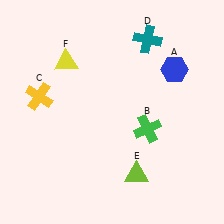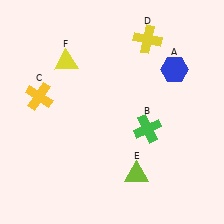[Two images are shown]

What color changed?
The cross (D) changed from teal in Image 1 to yellow in Image 2.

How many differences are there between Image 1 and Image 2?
There is 1 difference between the two images.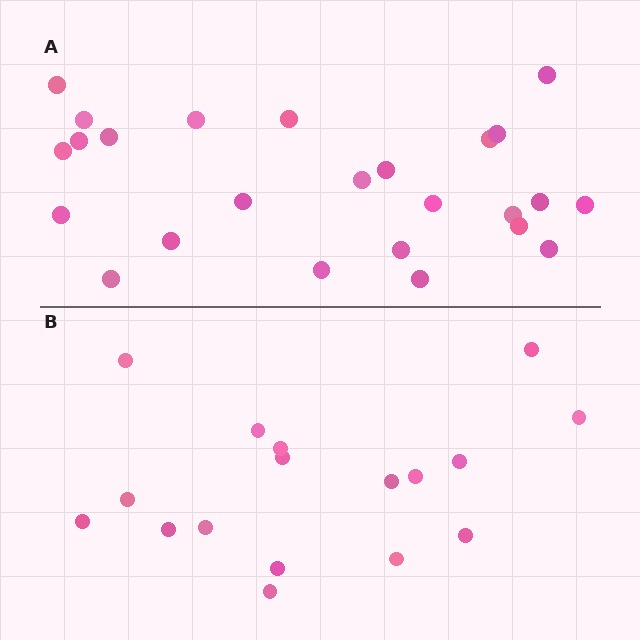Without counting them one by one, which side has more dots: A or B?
Region A (the top region) has more dots.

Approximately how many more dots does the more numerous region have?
Region A has roughly 8 or so more dots than region B.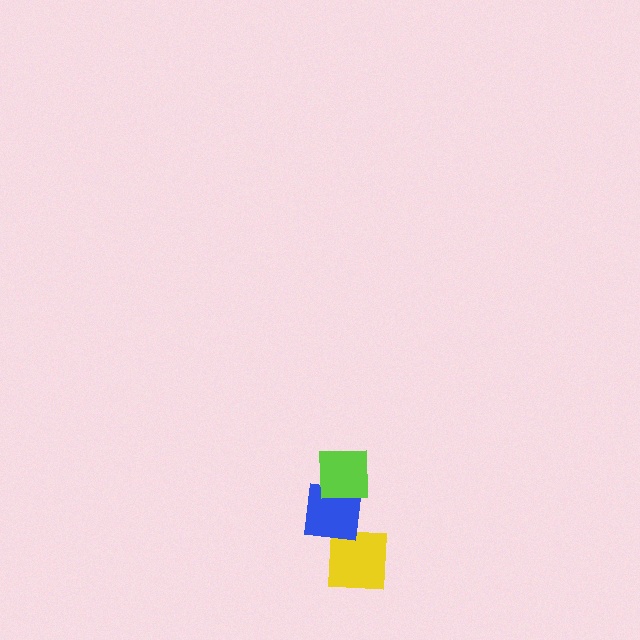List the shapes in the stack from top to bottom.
From top to bottom: the lime square, the blue square, the yellow square.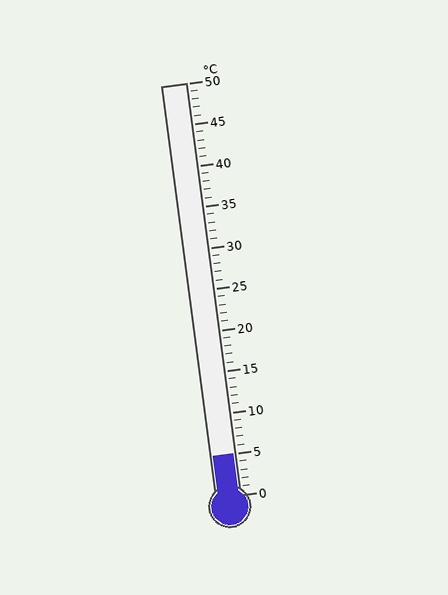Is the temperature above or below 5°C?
The temperature is at 5°C.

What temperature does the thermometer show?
The thermometer shows approximately 5°C.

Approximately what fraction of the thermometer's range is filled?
The thermometer is filled to approximately 10% of its range.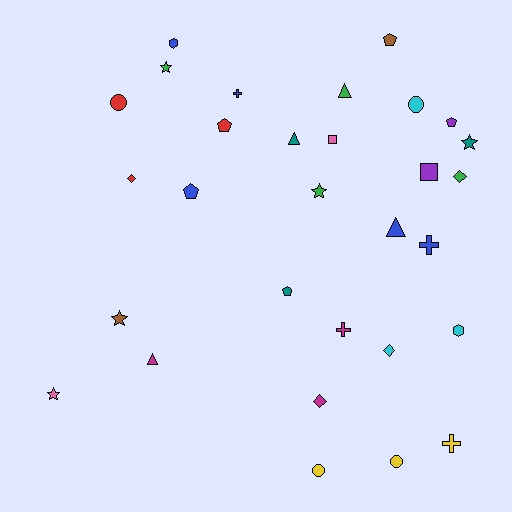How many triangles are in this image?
There are 4 triangles.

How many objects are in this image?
There are 30 objects.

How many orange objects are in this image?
There are no orange objects.